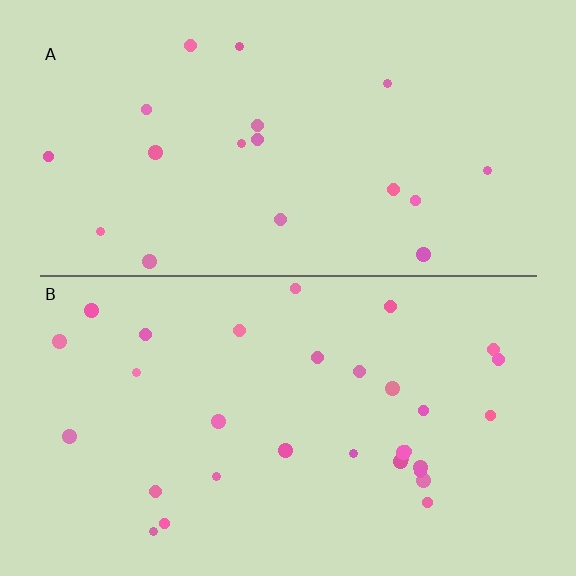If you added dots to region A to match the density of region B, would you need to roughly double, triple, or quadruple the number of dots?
Approximately double.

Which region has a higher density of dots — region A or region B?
B (the bottom).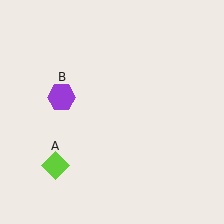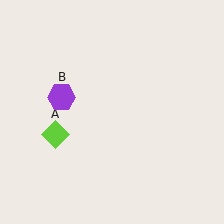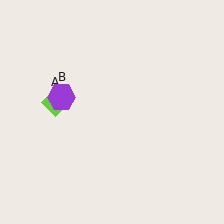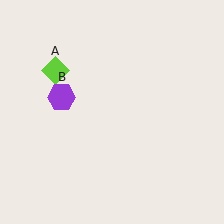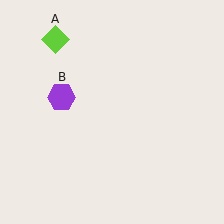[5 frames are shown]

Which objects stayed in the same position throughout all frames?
Purple hexagon (object B) remained stationary.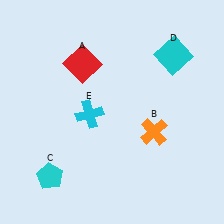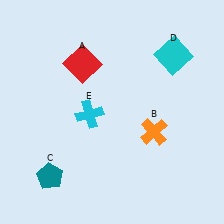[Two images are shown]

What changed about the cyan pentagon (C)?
In Image 1, C is cyan. In Image 2, it changed to teal.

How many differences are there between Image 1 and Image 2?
There is 1 difference between the two images.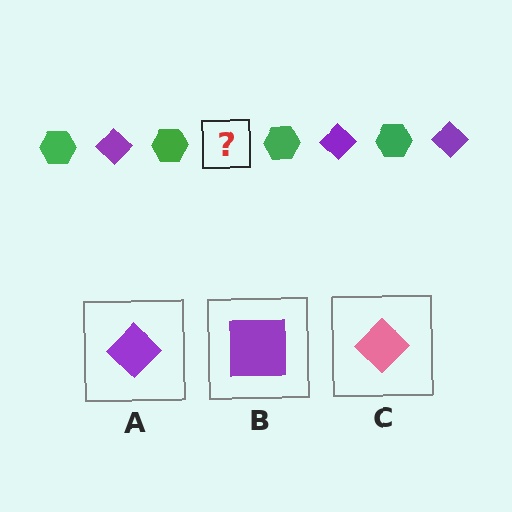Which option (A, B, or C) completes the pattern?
A.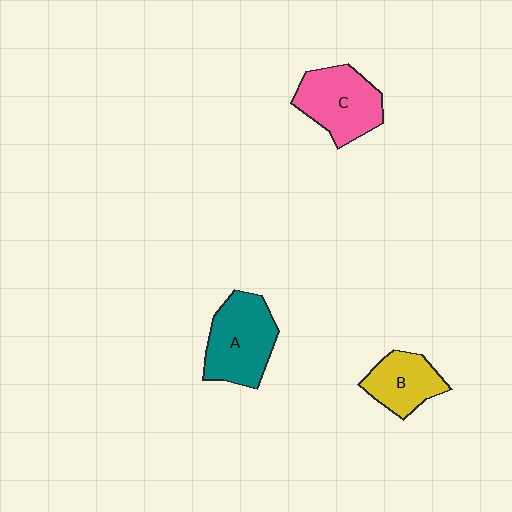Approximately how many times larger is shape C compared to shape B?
Approximately 1.4 times.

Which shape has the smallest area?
Shape B (yellow).